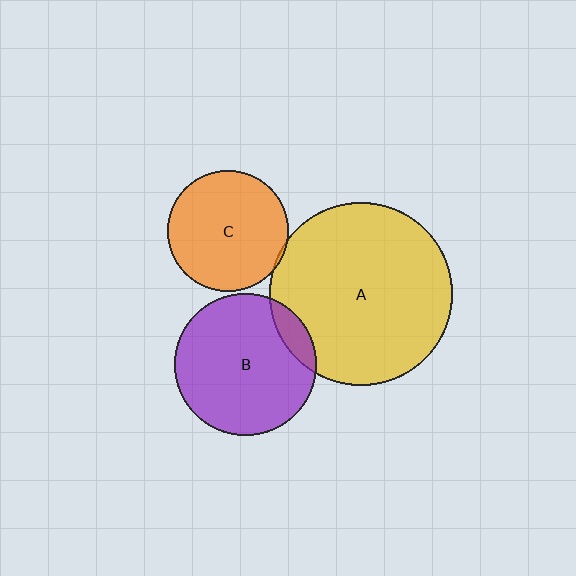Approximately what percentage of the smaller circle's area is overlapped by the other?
Approximately 5%.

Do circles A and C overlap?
Yes.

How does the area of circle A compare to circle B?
Approximately 1.7 times.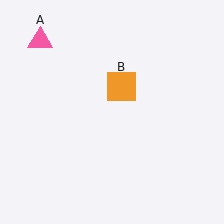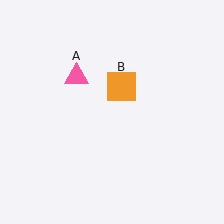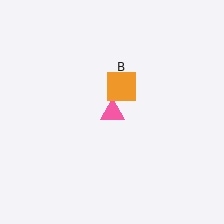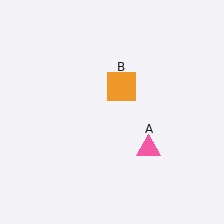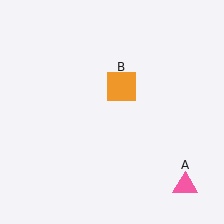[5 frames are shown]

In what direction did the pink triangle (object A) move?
The pink triangle (object A) moved down and to the right.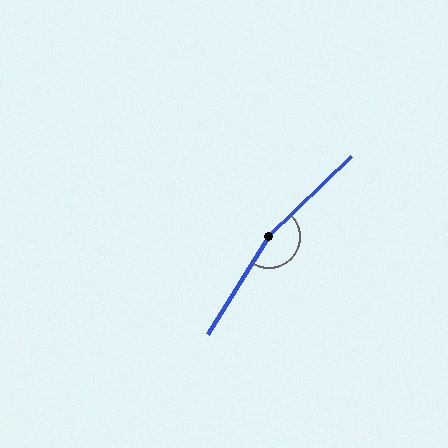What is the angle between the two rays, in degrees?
Approximately 166 degrees.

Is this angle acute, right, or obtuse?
It is obtuse.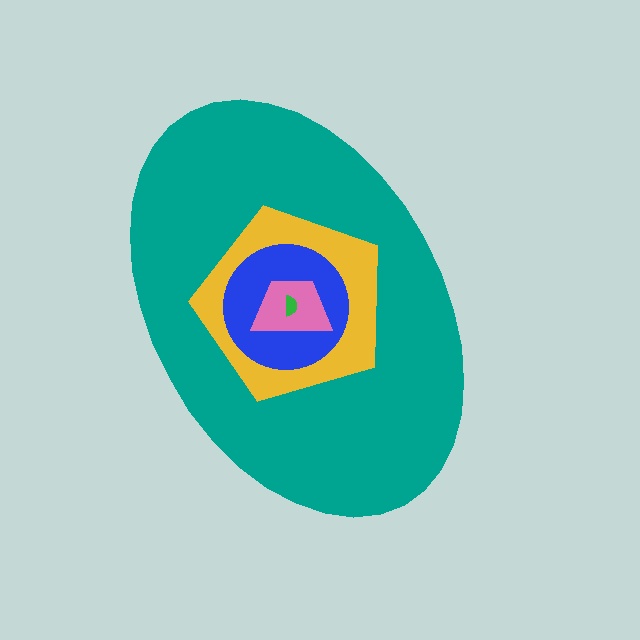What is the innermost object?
The green semicircle.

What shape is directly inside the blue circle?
The pink trapezoid.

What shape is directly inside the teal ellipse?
The yellow pentagon.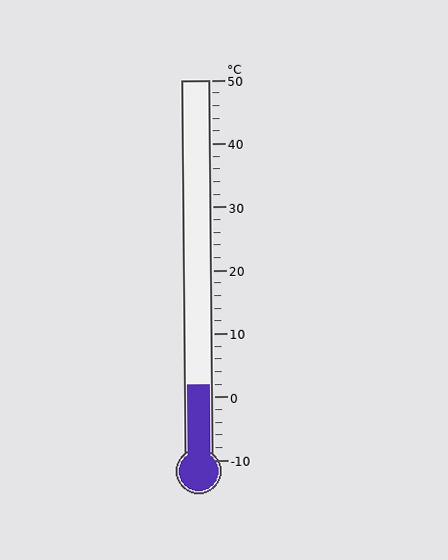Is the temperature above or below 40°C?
The temperature is below 40°C.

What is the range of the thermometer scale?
The thermometer scale ranges from -10°C to 50°C.